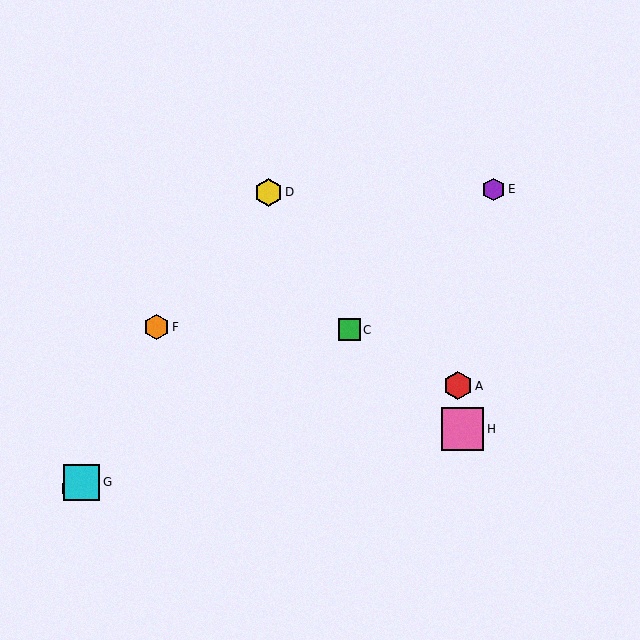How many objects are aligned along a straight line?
3 objects (B, C, G) are aligned along a straight line.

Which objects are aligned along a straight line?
Objects B, C, G are aligned along a straight line.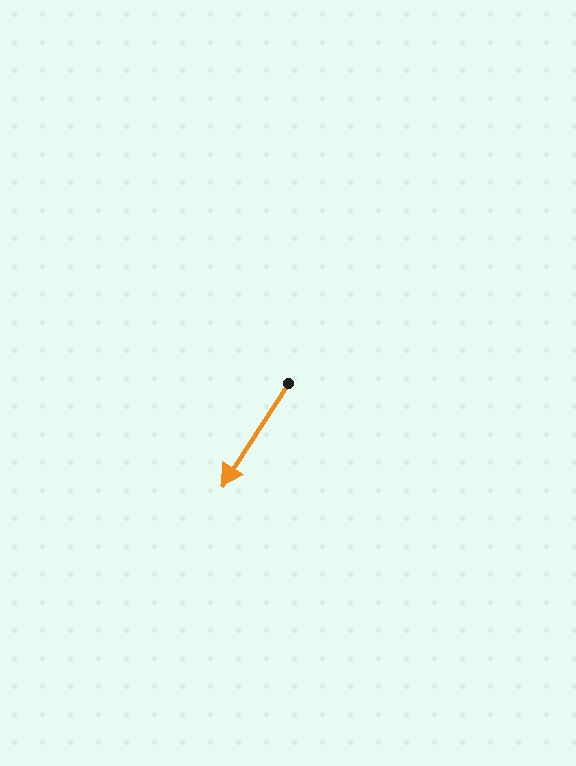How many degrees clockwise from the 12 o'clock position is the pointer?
Approximately 213 degrees.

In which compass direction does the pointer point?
Southwest.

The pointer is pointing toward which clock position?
Roughly 7 o'clock.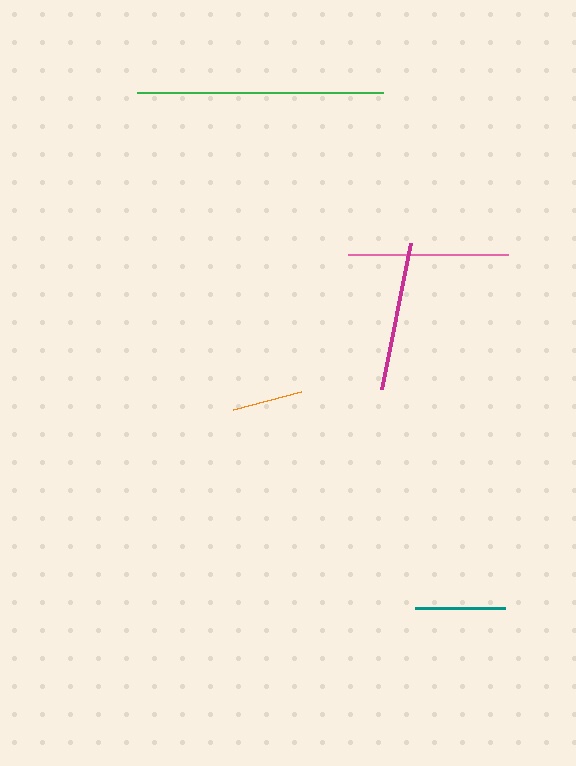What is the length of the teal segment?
The teal segment is approximately 90 pixels long.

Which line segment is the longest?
The green line is the longest at approximately 245 pixels.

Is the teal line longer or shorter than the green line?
The green line is longer than the teal line.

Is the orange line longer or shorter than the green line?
The green line is longer than the orange line.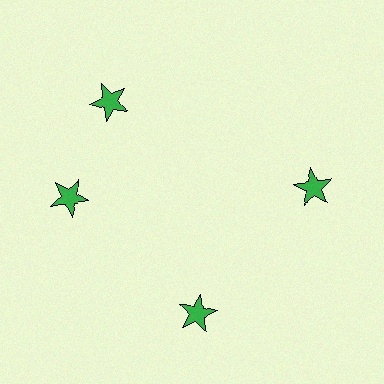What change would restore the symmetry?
The symmetry would be restored by rotating it back into even spacing with its neighbors so that all 4 stars sit at equal angles and equal distance from the center.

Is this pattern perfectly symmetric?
No. The 4 green stars are arranged in a ring, but one element near the 12 o'clock position is rotated out of alignment along the ring, breaking the 4-fold rotational symmetry.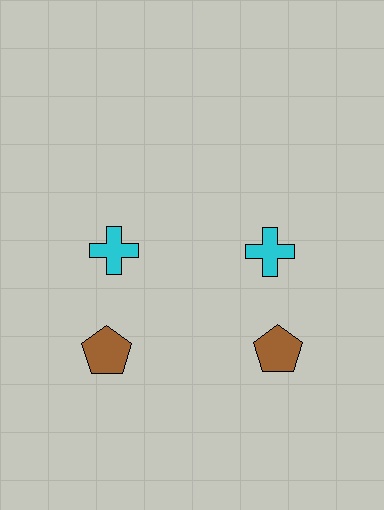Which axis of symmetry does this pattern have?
The pattern has a vertical axis of symmetry running through the center of the image.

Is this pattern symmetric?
Yes, this pattern has bilateral (reflection) symmetry.